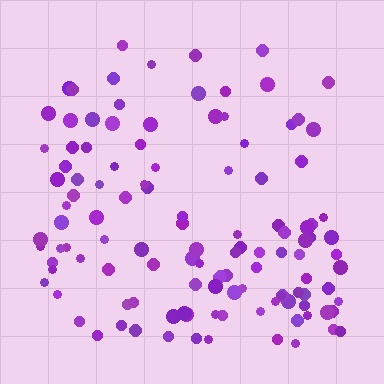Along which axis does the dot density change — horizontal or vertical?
Vertical.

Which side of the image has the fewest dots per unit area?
The top.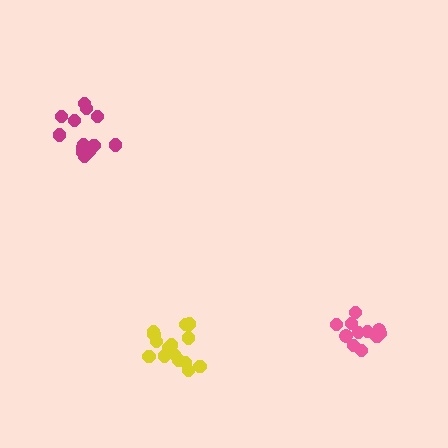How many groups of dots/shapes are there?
There are 3 groups.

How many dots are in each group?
Group 1: 15 dots, Group 2: 13 dots, Group 3: 12 dots (40 total).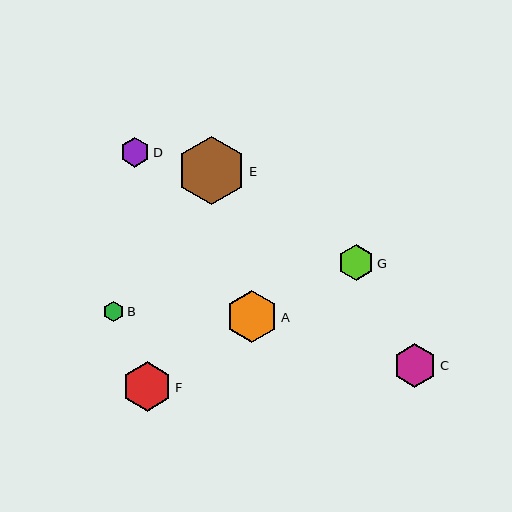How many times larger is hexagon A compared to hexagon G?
Hexagon A is approximately 1.5 times the size of hexagon G.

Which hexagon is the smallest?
Hexagon B is the smallest with a size of approximately 21 pixels.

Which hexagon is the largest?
Hexagon E is the largest with a size of approximately 69 pixels.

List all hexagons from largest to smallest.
From largest to smallest: E, A, F, C, G, D, B.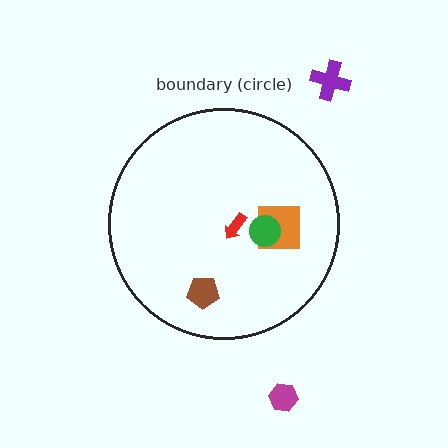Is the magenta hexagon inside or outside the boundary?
Outside.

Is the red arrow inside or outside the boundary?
Inside.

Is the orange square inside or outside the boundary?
Inside.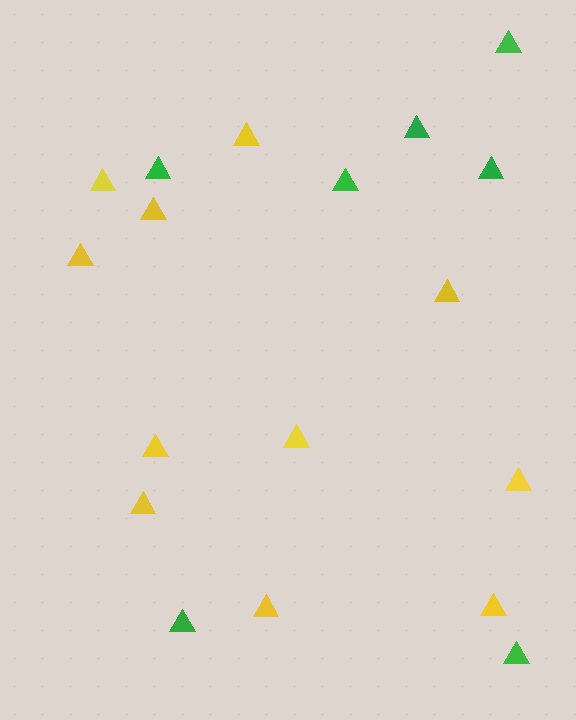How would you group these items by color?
There are 2 groups: one group of yellow triangles (11) and one group of green triangles (7).